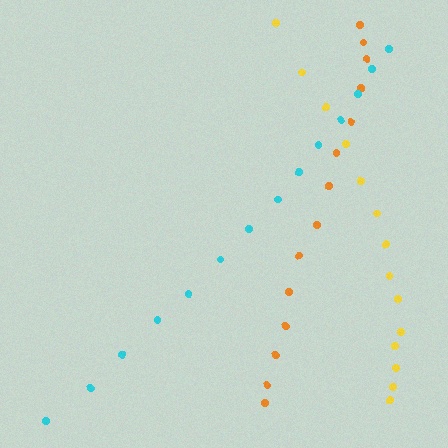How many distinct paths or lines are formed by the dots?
There are 3 distinct paths.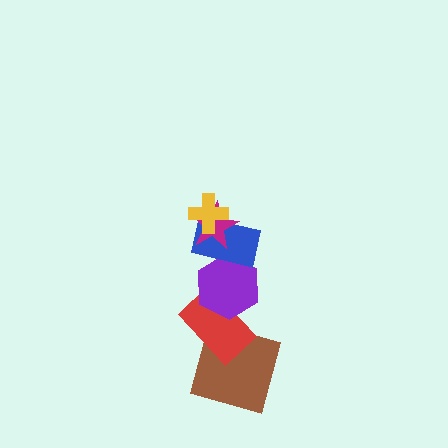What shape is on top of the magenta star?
The yellow cross is on top of the magenta star.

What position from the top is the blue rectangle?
The blue rectangle is 3rd from the top.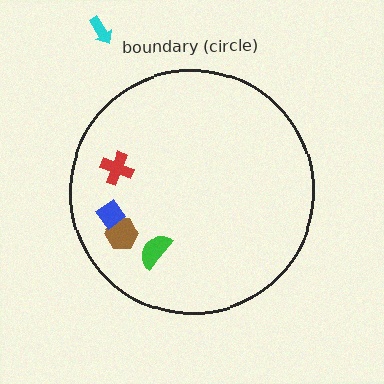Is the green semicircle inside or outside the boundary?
Inside.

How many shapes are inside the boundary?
4 inside, 1 outside.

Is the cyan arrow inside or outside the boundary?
Outside.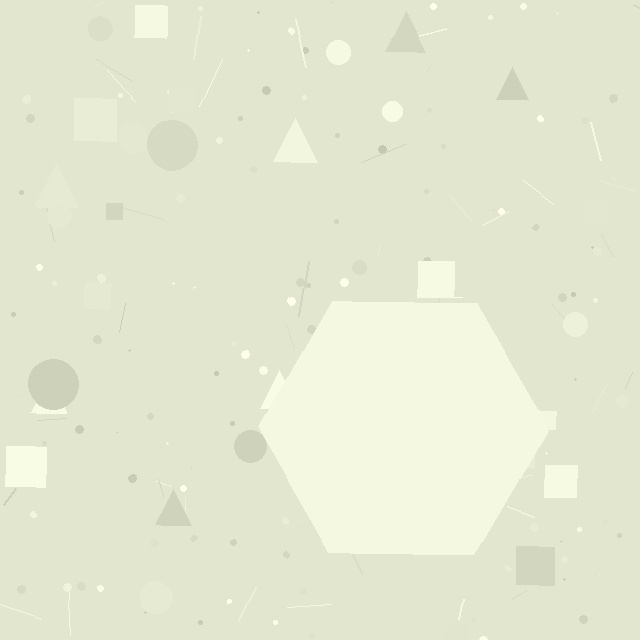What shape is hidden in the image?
A hexagon is hidden in the image.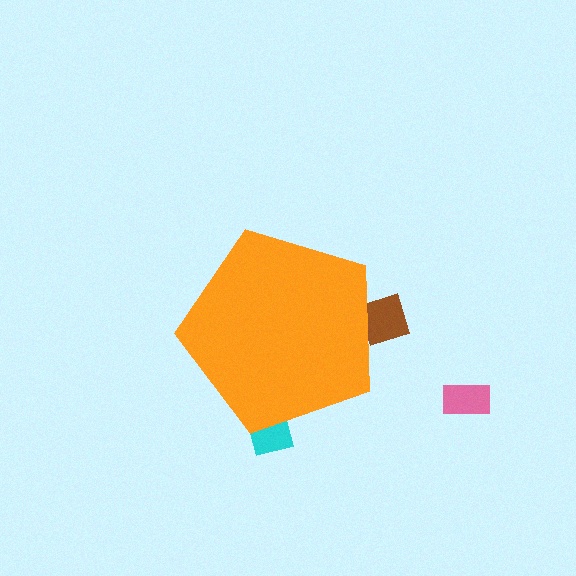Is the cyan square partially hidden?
Yes, the cyan square is partially hidden behind the orange pentagon.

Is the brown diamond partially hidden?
Yes, the brown diamond is partially hidden behind the orange pentagon.